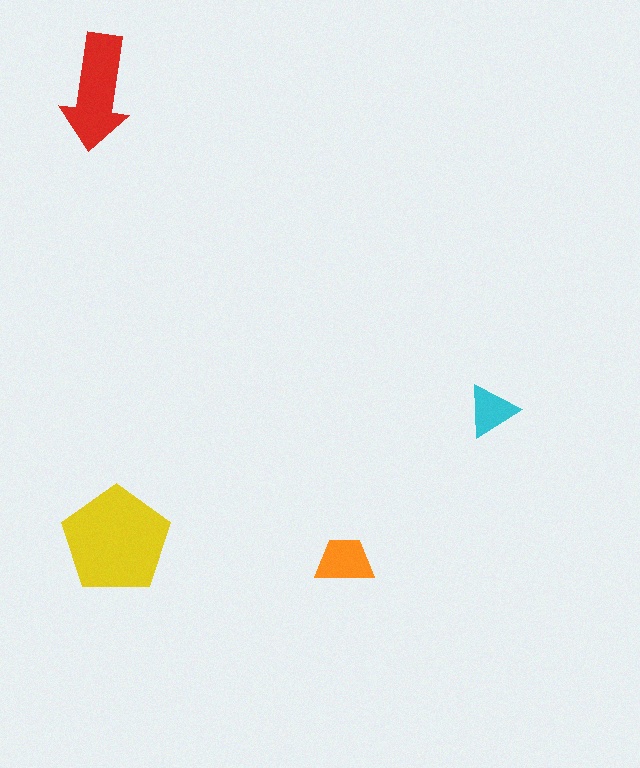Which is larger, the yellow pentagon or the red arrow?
The yellow pentagon.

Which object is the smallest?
The cyan triangle.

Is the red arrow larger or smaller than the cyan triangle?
Larger.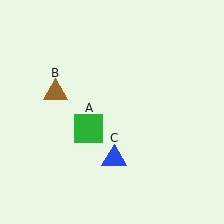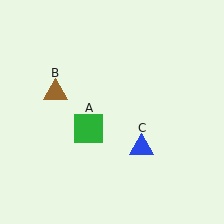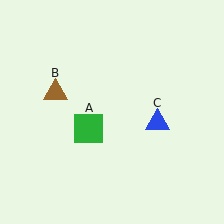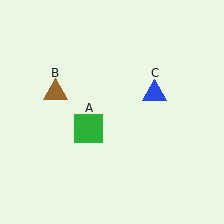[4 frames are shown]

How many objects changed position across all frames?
1 object changed position: blue triangle (object C).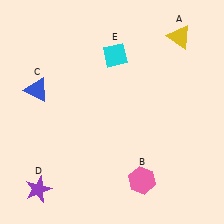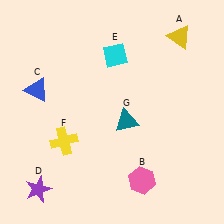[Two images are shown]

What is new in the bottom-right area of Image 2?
A teal triangle (G) was added in the bottom-right area of Image 2.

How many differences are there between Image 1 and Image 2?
There are 2 differences between the two images.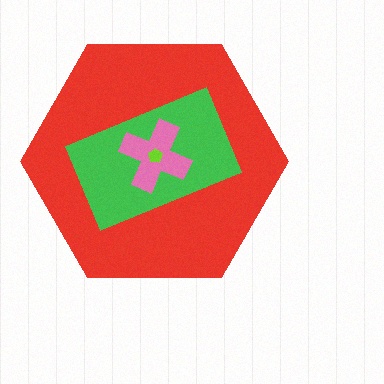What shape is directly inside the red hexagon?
The green rectangle.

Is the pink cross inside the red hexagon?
Yes.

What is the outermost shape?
The red hexagon.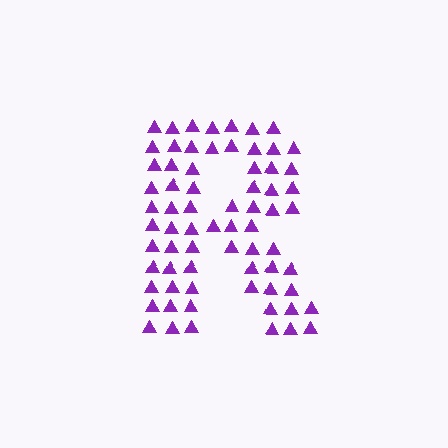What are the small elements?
The small elements are triangles.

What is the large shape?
The large shape is the letter R.